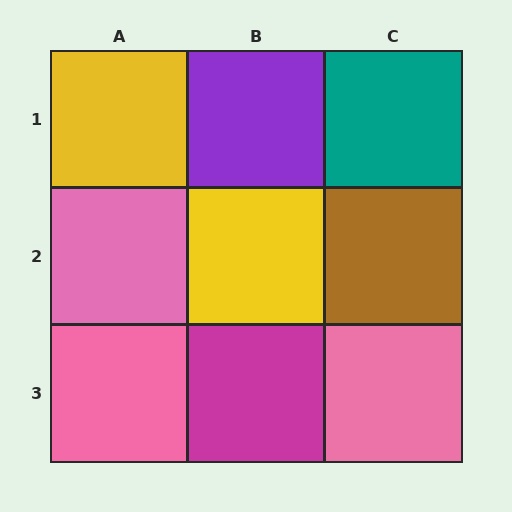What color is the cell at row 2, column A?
Pink.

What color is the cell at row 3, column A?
Pink.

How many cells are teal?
1 cell is teal.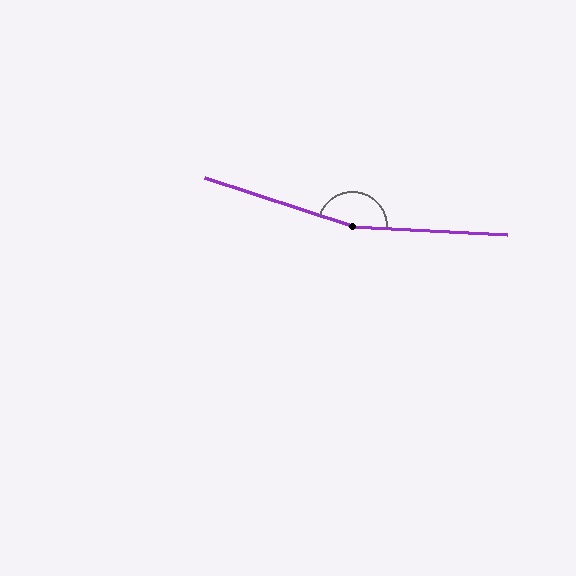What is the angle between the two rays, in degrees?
Approximately 165 degrees.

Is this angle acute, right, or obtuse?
It is obtuse.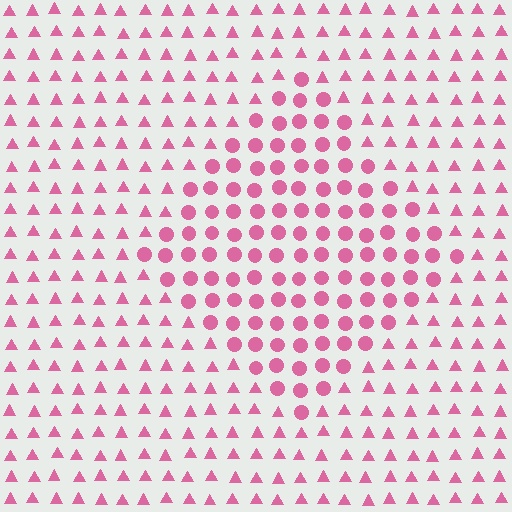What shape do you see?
I see a diamond.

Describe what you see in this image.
The image is filled with small pink elements arranged in a uniform grid. A diamond-shaped region contains circles, while the surrounding area contains triangles. The boundary is defined purely by the change in element shape.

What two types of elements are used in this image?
The image uses circles inside the diamond region and triangles outside it.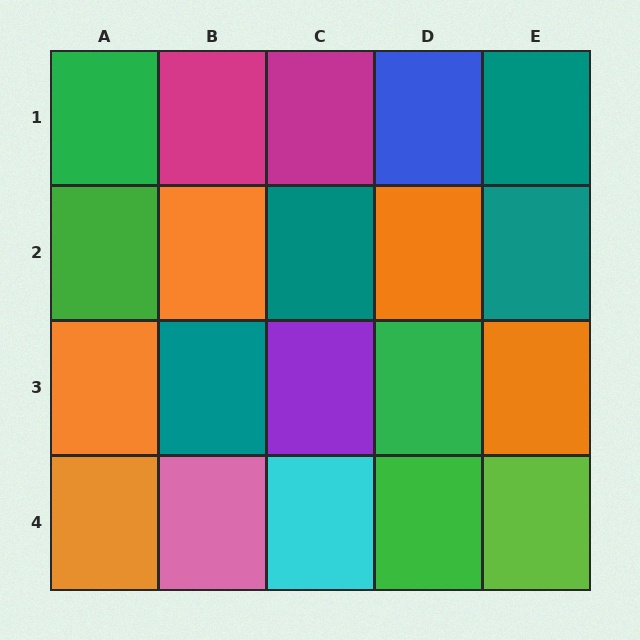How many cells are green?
4 cells are green.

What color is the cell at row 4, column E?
Lime.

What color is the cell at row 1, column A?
Green.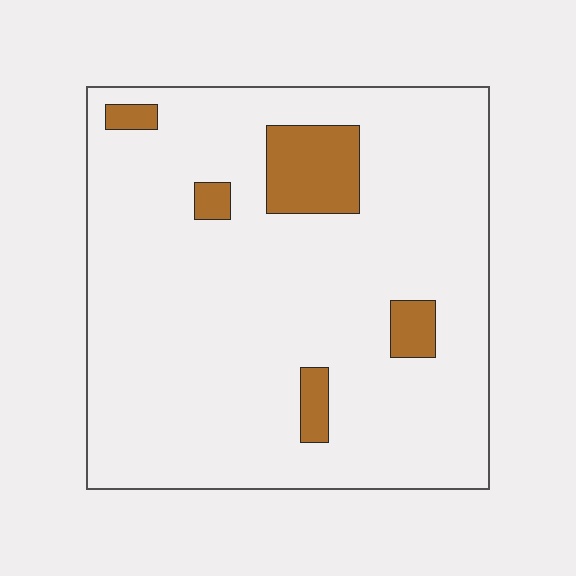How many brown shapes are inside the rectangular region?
5.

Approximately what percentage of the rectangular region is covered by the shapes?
Approximately 10%.